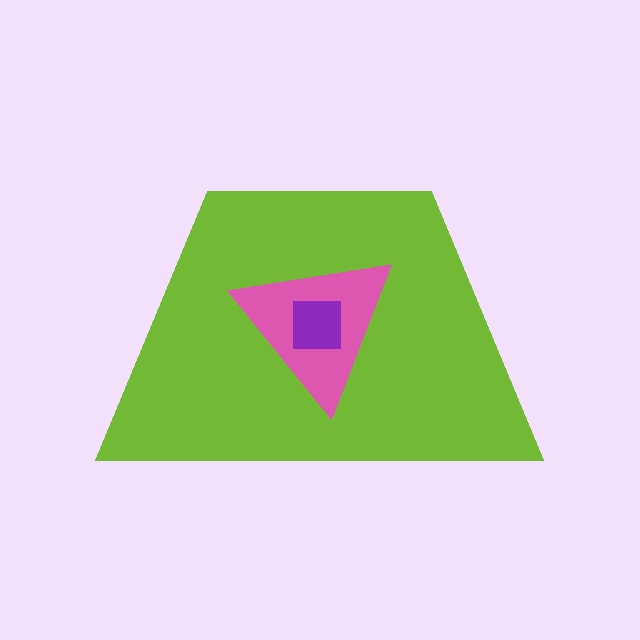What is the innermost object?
The purple square.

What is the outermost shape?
The lime trapezoid.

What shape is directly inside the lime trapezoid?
The pink triangle.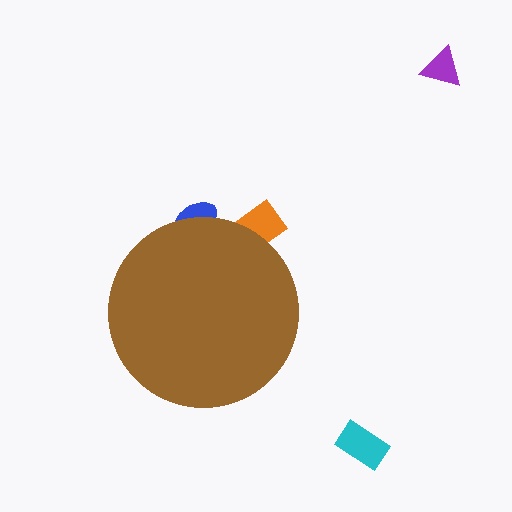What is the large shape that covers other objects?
A brown circle.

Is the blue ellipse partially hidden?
Yes, the blue ellipse is partially hidden behind the brown circle.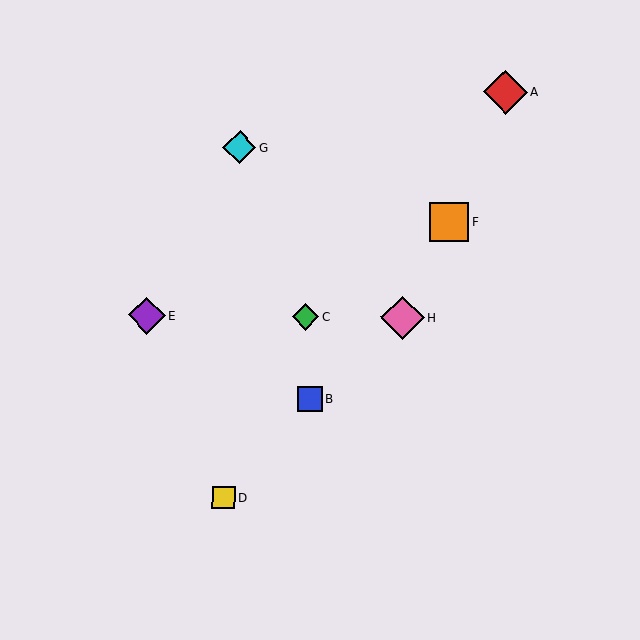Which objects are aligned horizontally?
Objects C, E, H are aligned horizontally.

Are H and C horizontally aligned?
Yes, both are at y≈318.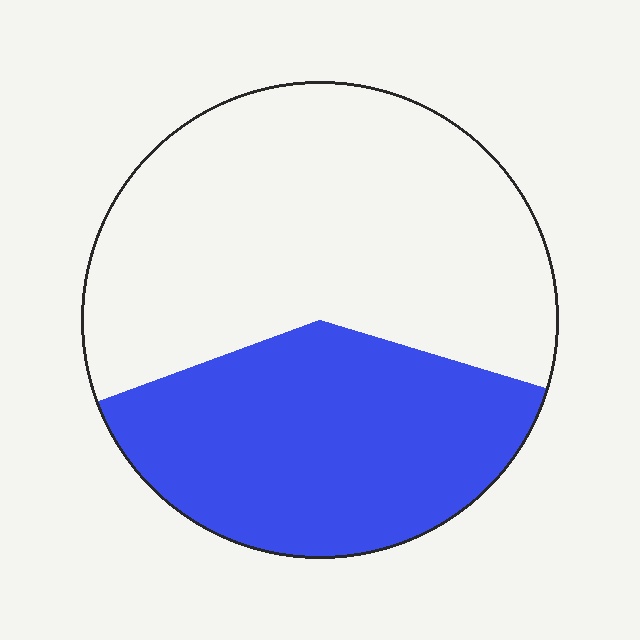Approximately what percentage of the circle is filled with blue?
Approximately 40%.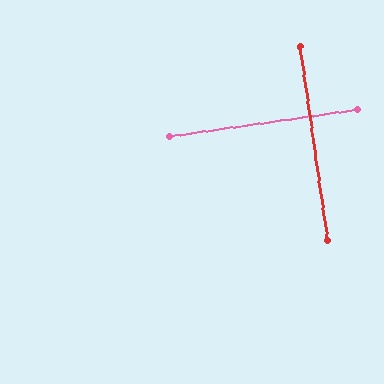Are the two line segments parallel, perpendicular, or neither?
Perpendicular — they meet at approximately 90°.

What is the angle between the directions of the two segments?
Approximately 90 degrees.